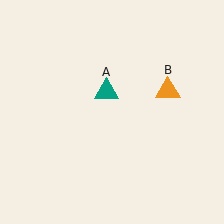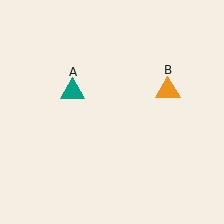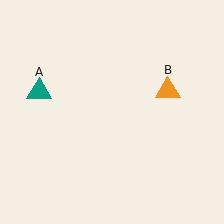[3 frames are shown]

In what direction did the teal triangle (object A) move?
The teal triangle (object A) moved left.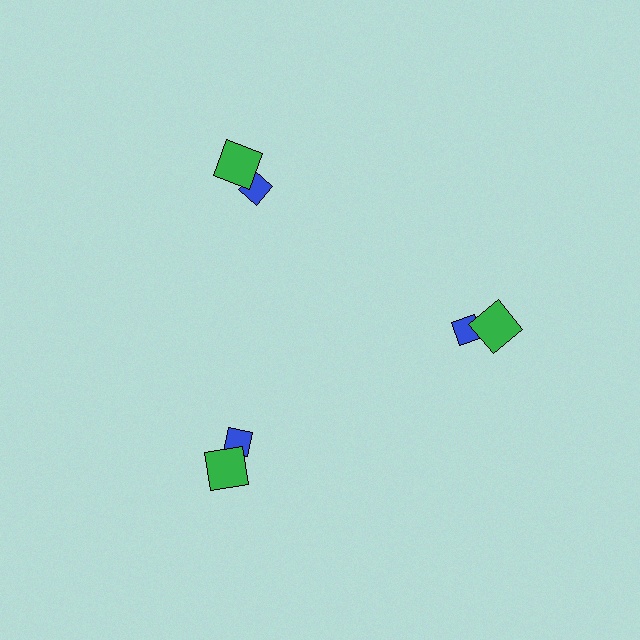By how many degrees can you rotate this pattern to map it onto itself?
The pattern maps onto itself every 120 degrees of rotation.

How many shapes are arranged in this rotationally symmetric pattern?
There are 6 shapes, arranged in 3 groups of 2.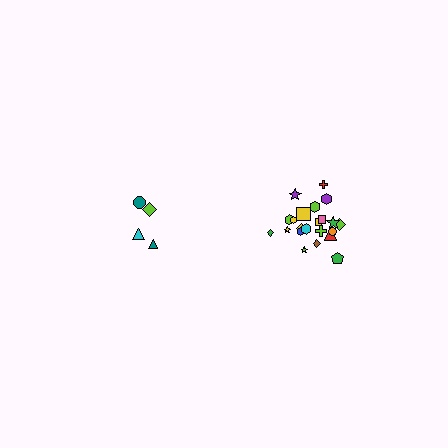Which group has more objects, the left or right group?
The right group.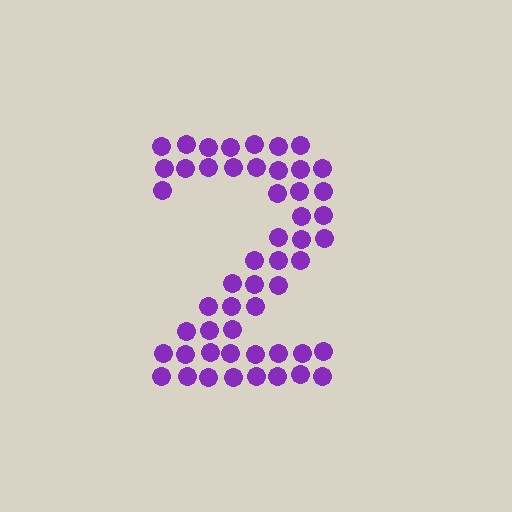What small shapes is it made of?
It is made of small circles.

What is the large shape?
The large shape is the digit 2.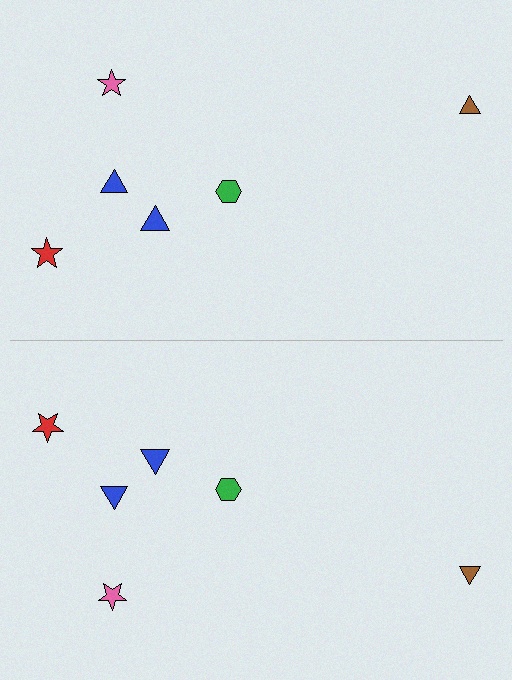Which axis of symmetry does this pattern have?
The pattern has a horizontal axis of symmetry running through the center of the image.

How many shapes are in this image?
There are 12 shapes in this image.